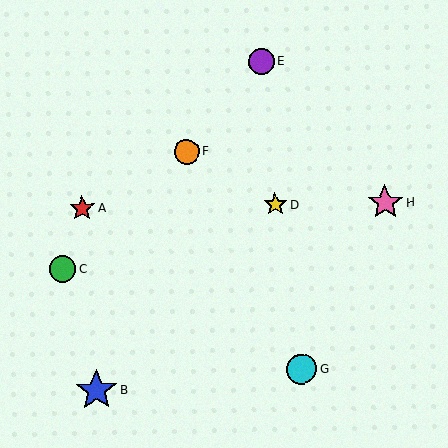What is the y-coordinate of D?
Object D is at y≈205.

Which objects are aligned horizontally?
Objects A, D, H are aligned horizontally.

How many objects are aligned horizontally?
3 objects (A, D, H) are aligned horizontally.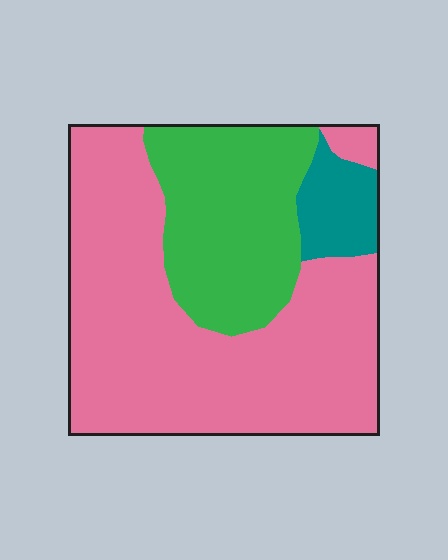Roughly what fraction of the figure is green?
Green takes up about one quarter (1/4) of the figure.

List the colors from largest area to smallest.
From largest to smallest: pink, green, teal.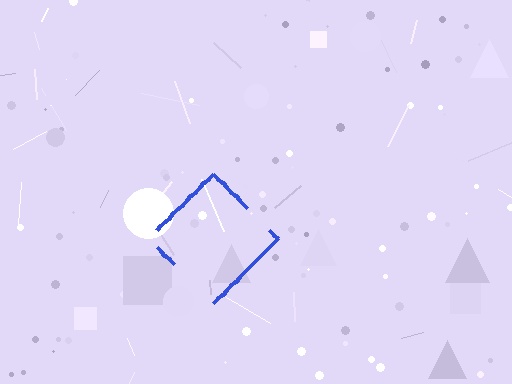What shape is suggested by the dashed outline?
The dashed outline suggests a diamond.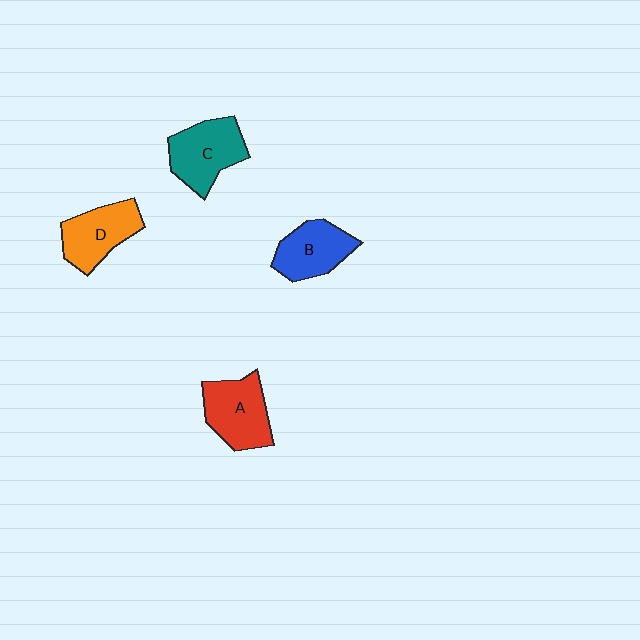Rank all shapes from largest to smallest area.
From largest to smallest: C (teal), A (red), D (orange), B (blue).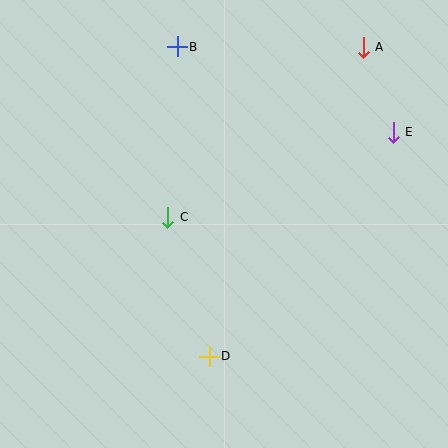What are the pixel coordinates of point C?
Point C is at (168, 217).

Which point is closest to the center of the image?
Point C at (168, 217) is closest to the center.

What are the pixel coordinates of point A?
Point A is at (363, 47).